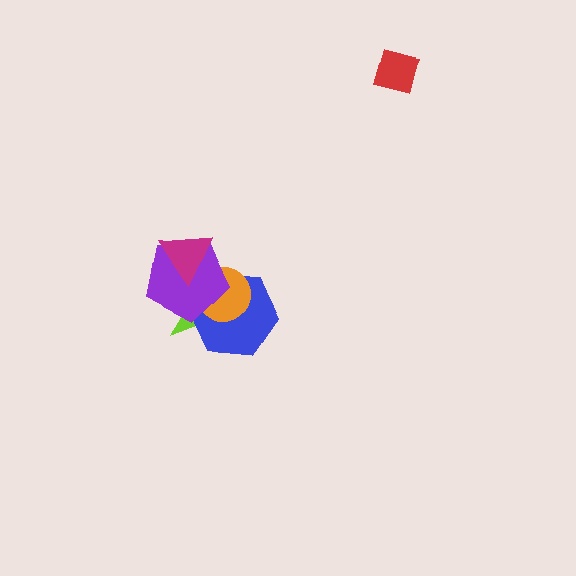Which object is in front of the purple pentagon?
The magenta triangle is in front of the purple pentagon.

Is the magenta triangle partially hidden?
No, no other shape covers it.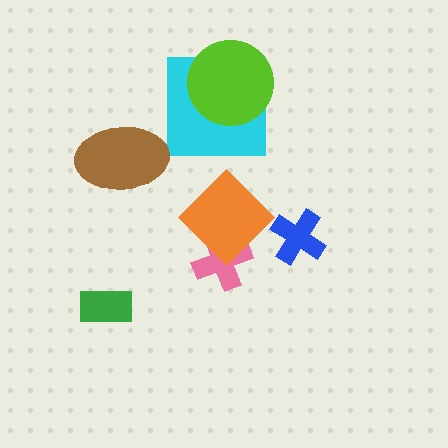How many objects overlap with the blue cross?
0 objects overlap with the blue cross.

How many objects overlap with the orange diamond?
1 object overlaps with the orange diamond.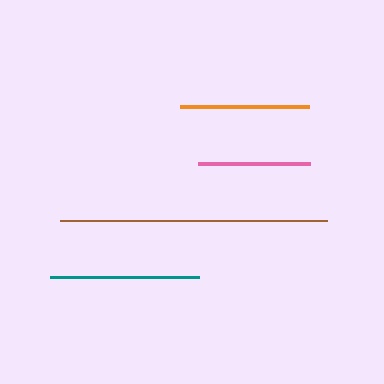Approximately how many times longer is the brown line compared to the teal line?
The brown line is approximately 1.8 times the length of the teal line.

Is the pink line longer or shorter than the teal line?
The teal line is longer than the pink line.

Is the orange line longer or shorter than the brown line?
The brown line is longer than the orange line.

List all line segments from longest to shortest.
From longest to shortest: brown, teal, orange, pink.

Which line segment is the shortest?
The pink line is the shortest at approximately 112 pixels.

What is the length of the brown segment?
The brown segment is approximately 267 pixels long.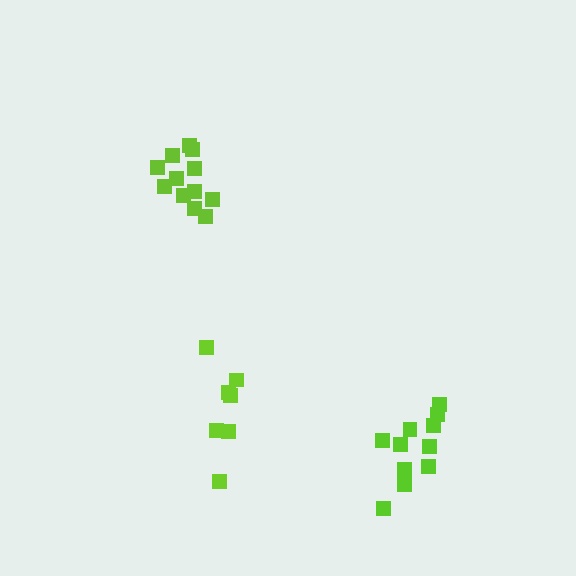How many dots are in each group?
Group 1: 12 dots, Group 2: 11 dots, Group 3: 7 dots (30 total).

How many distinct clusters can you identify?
There are 3 distinct clusters.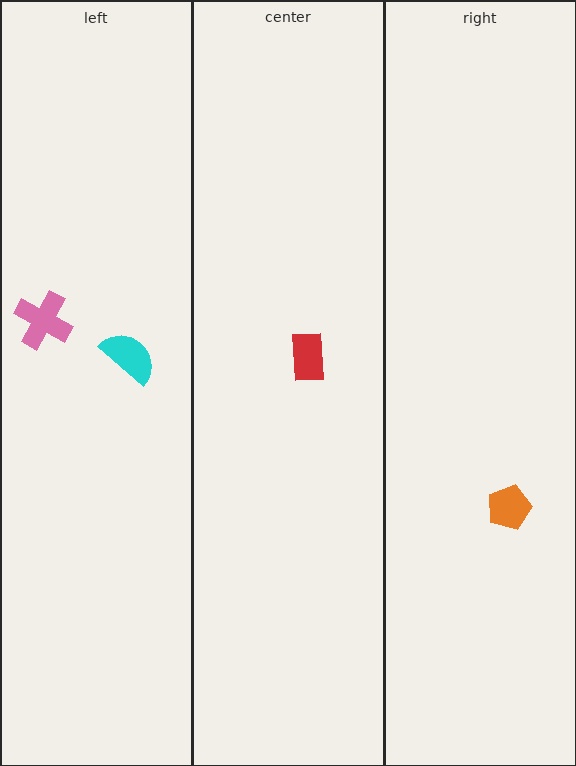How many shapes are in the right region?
1.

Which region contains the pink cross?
The left region.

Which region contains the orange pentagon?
The right region.